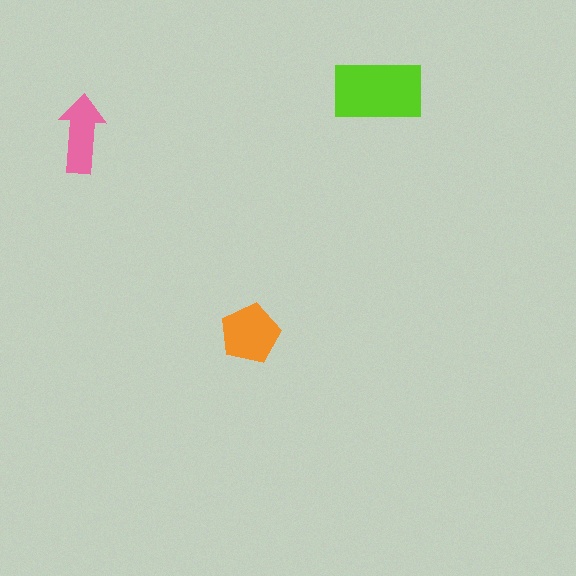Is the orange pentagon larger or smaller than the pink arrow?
Larger.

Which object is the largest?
The lime rectangle.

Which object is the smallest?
The pink arrow.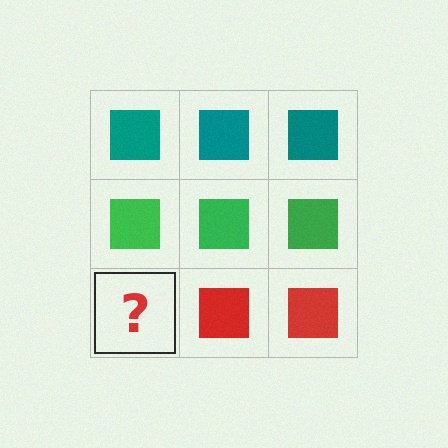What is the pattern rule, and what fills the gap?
The rule is that each row has a consistent color. The gap should be filled with a red square.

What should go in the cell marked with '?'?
The missing cell should contain a red square.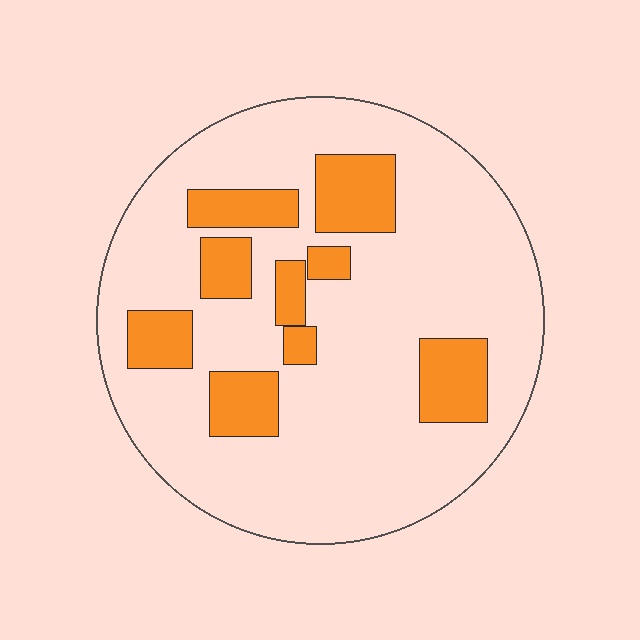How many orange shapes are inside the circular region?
9.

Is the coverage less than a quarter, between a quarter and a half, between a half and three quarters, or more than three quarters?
Less than a quarter.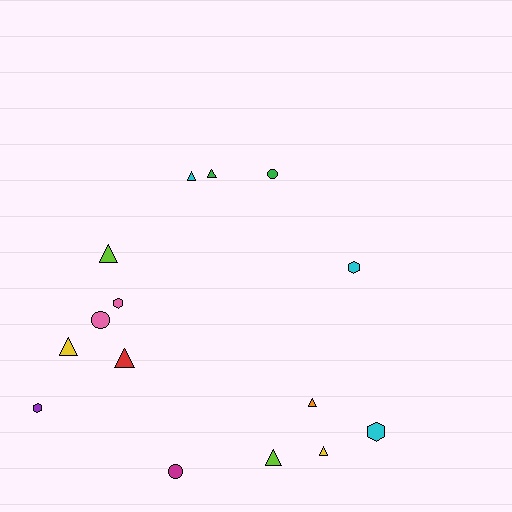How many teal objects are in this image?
There are no teal objects.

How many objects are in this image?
There are 15 objects.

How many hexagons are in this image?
There are 4 hexagons.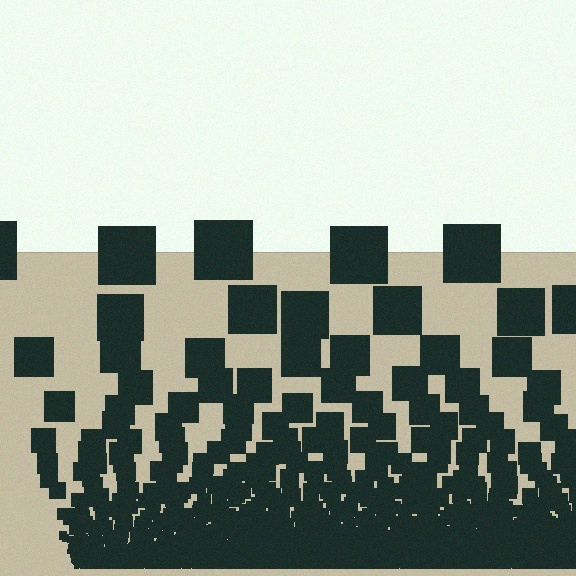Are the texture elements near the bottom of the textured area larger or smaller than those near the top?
Smaller. The gradient is inverted — elements near the bottom are smaller and denser.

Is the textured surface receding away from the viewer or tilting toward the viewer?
The surface appears to tilt toward the viewer. Texture elements get larger and sparser toward the top.